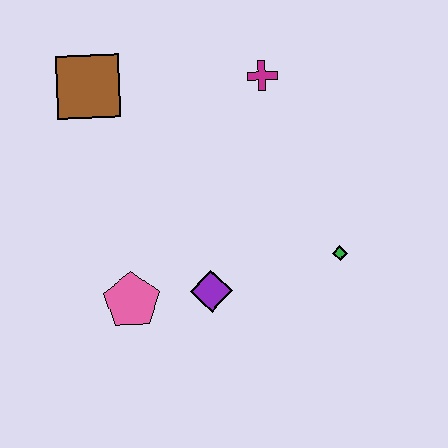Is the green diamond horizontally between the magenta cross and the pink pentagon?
No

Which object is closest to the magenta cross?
The brown square is closest to the magenta cross.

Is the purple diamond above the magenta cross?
No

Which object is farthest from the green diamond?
The brown square is farthest from the green diamond.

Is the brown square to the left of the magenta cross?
Yes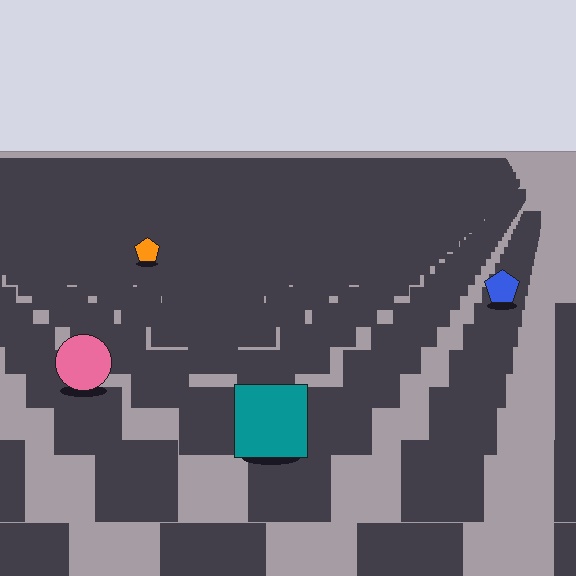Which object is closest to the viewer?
The teal square is closest. The texture marks near it are larger and more spread out.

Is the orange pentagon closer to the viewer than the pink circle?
No. The pink circle is closer — you can tell from the texture gradient: the ground texture is coarser near it.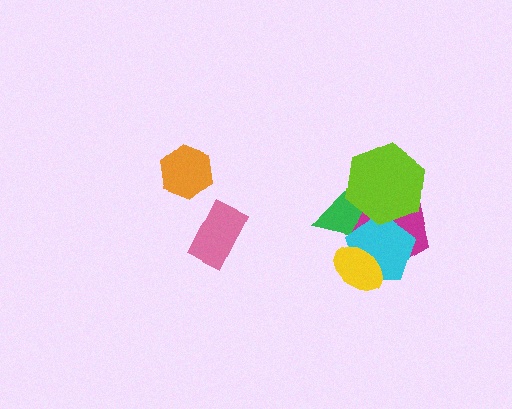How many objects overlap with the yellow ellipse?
3 objects overlap with the yellow ellipse.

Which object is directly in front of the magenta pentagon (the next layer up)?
The cyan pentagon is directly in front of the magenta pentagon.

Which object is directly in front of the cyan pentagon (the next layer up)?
The lime hexagon is directly in front of the cyan pentagon.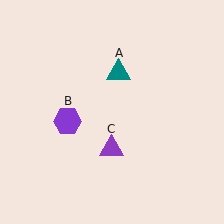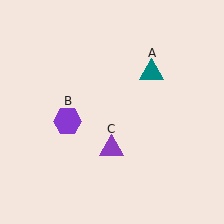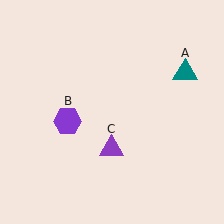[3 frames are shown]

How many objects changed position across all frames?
1 object changed position: teal triangle (object A).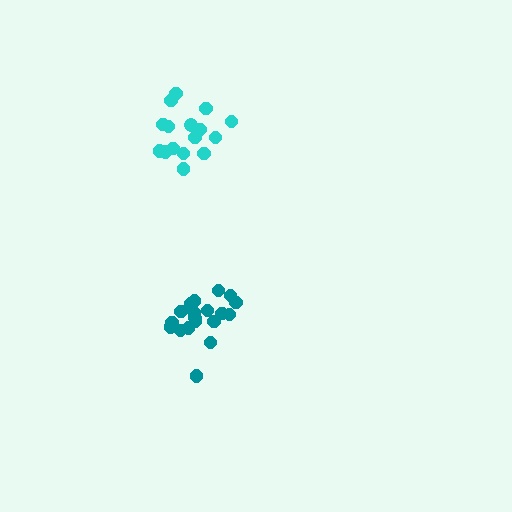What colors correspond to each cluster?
The clusters are colored: cyan, teal.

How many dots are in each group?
Group 1: 16 dots, Group 2: 19 dots (35 total).